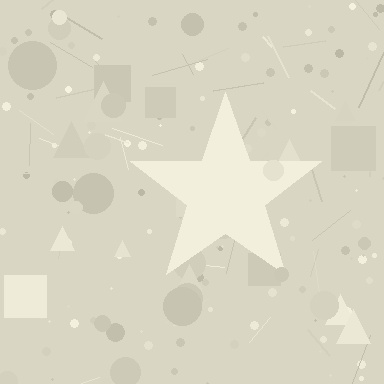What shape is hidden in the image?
A star is hidden in the image.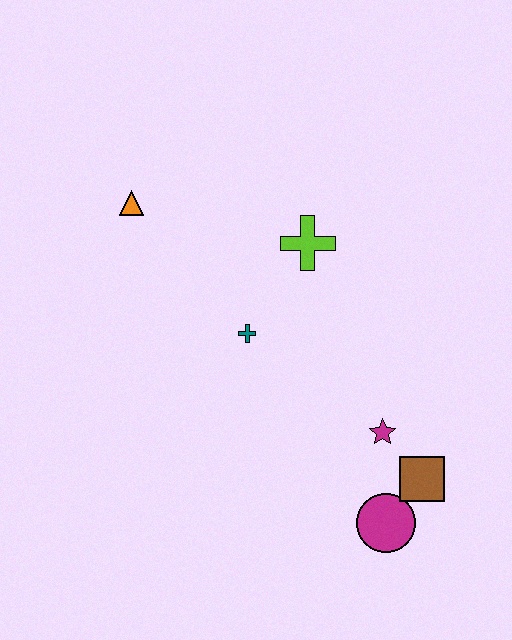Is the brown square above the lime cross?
No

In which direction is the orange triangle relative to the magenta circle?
The orange triangle is above the magenta circle.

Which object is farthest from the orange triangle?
The magenta circle is farthest from the orange triangle.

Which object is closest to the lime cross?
The teal cross is closest to the lime cross.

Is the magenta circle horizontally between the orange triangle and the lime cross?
No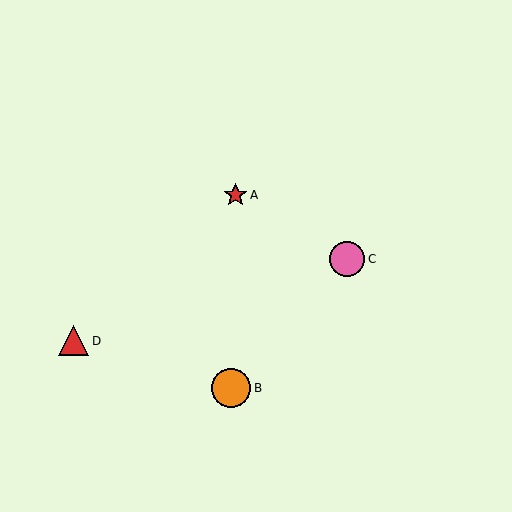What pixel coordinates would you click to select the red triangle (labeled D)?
Click at (74, 341) to select the red triangle D.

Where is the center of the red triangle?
The center of the red triangle is at (74, 341).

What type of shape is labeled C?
Shape C is a pink circle.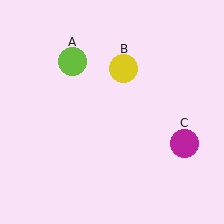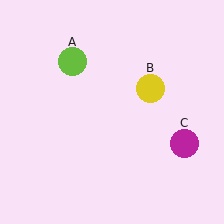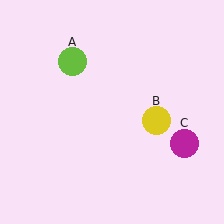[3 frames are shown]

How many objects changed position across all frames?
1 object changed position: yellow circle (object B).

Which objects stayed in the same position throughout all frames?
Lime circle (object A) and magenta circle (object C) remained stationary.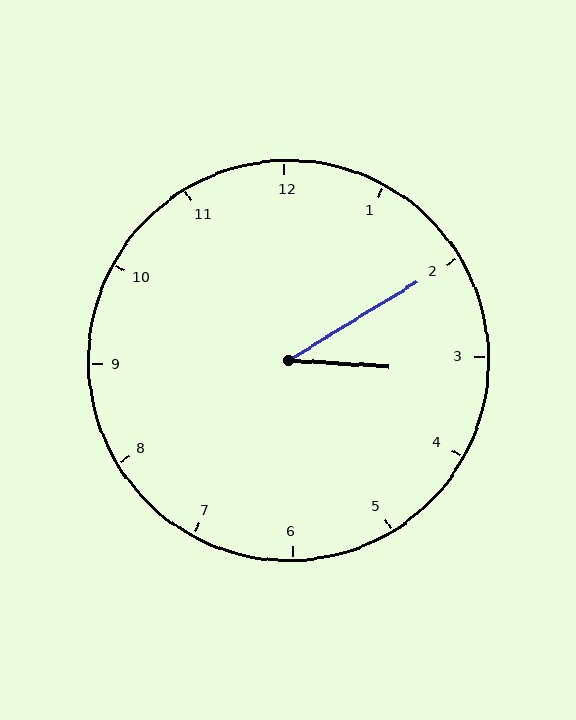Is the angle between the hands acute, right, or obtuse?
It is acute.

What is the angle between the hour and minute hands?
Approximately 35 degrees.